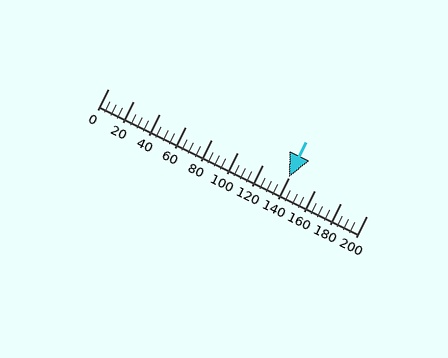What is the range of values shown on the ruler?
The ruler shows values from 0 to 200.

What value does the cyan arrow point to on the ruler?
The cyan arrow points to approximately 140.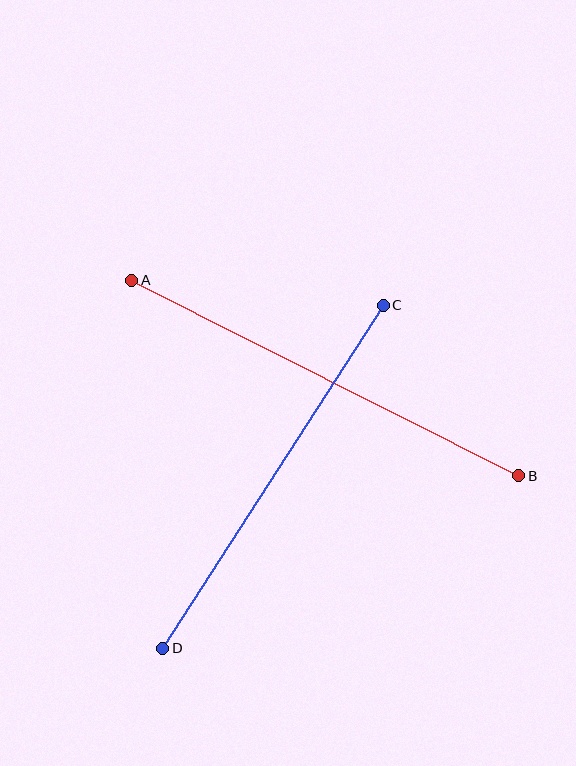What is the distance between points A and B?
The distance is approximately 433 pixels.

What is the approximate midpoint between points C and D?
The midpoint is at approximately (273, 477) pixels.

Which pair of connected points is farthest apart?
Points A and B are farthest apart.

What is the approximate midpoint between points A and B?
The midpoint is at approximately (325, 378) pixels.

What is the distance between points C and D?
The distance is approximately 408 pixels.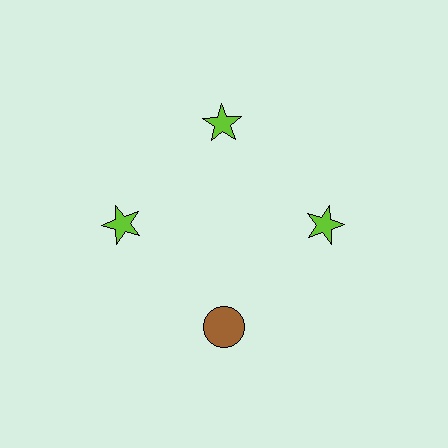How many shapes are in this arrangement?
There are 4 shapes arranged in a ring pattern.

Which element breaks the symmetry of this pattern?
The brown circle at roughly the 6 o'clock position breaks the symmetry. All other shapes are lime stars.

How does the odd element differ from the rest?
It differs in both color (brown instead of lime) and shape (circle instead of star).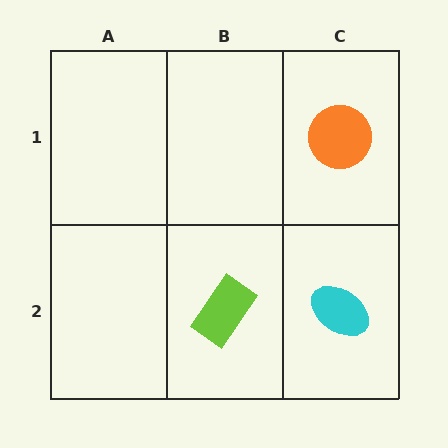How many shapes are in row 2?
2 shapes.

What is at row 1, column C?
An orange circle.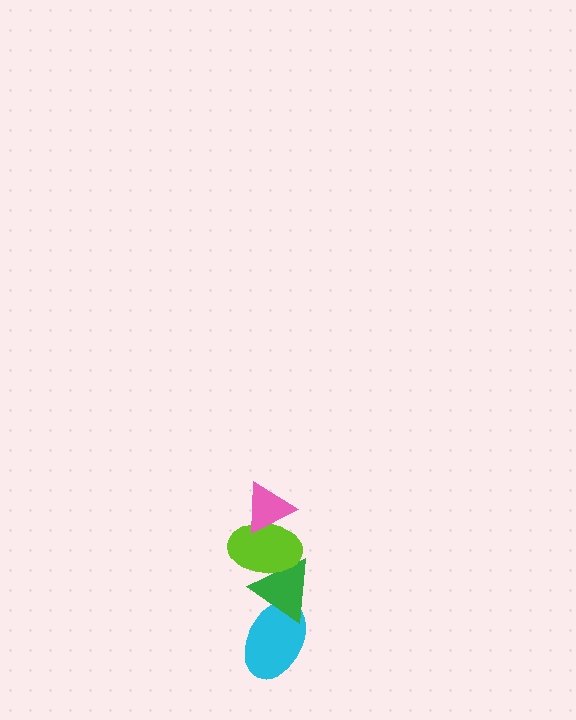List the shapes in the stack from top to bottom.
From top to bottom: the pink triangle, the lime ellipse, the green triangle, the cyan ellipse.